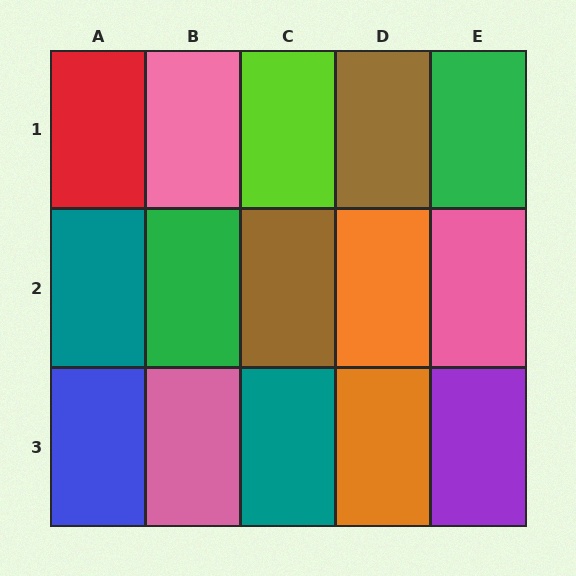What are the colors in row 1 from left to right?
Red, pink, lime, brown, green.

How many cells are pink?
3 cells are pink.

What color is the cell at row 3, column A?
Blue.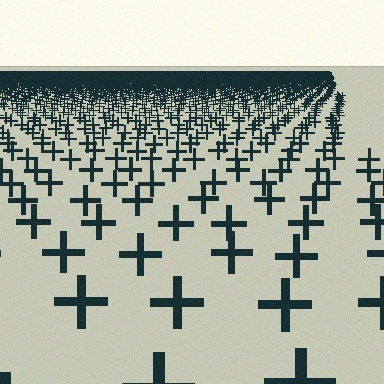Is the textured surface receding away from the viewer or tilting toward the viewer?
The surface is receding away from the viewer. Texture elements get smaller and denser toward the top.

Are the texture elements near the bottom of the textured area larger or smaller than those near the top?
Larger. Near the bottom, elements are closer to the viewer and appear at a bigger on-screen size.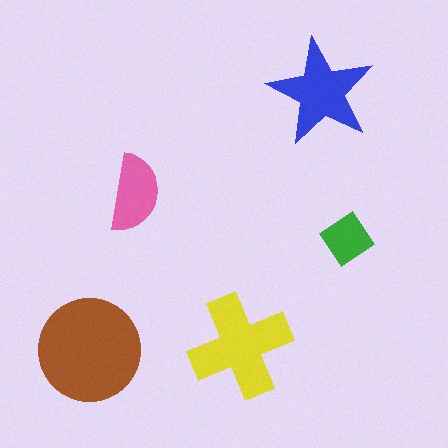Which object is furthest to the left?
The brown circle is leftmost.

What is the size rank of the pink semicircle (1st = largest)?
4th.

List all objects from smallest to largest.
The green diamond, the pink semicircle, the blue star, the yellow cross, the brown circle.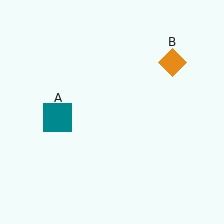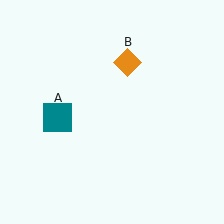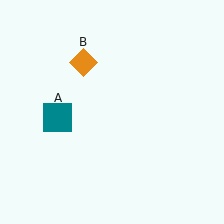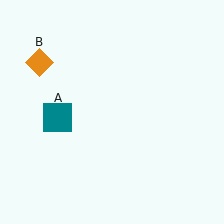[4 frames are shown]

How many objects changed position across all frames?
1 object changed position: orange diamond (object B).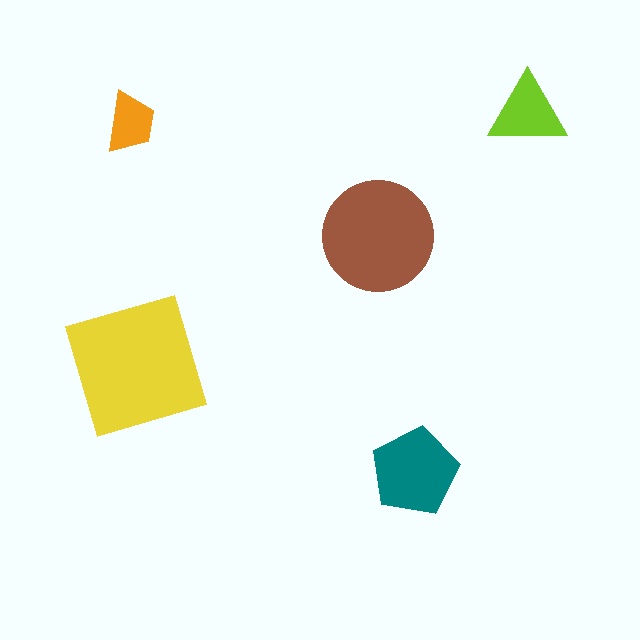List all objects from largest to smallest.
The yellow square, the brown circle, the teal pentagon, the lime triangle, the orange trapezoid.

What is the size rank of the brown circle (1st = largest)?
2nd.